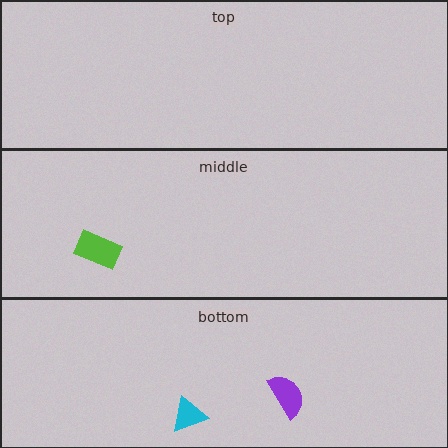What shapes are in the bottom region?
The purple semicircle, the cyan triangle.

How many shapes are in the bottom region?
2.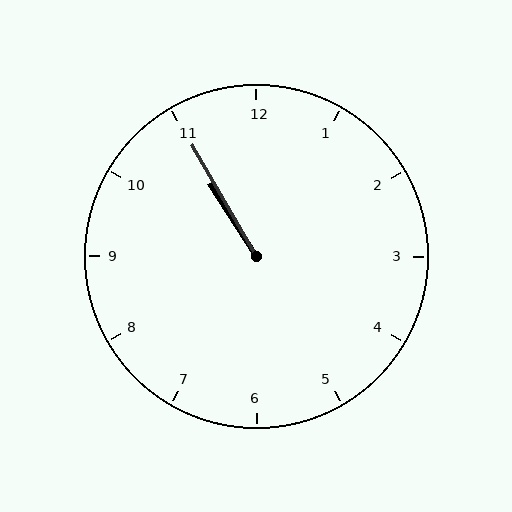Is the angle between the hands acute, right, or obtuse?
It is acute.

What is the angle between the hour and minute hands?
Approximately 2 degrees.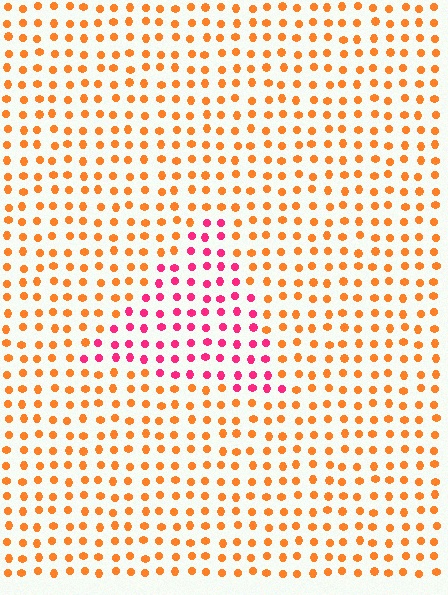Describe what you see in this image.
The image is filled with small orange elements in a uniform arrangement. A triangle-shaped region is visible where the elements are tinted to a slightly different hue, forming a subtle color boundary.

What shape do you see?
I see a triangle.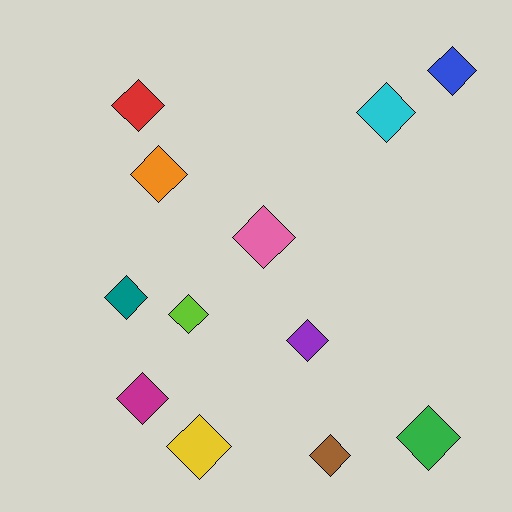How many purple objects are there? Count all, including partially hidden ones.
There is 1 purple object.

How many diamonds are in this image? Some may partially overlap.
There are 12 diamonds.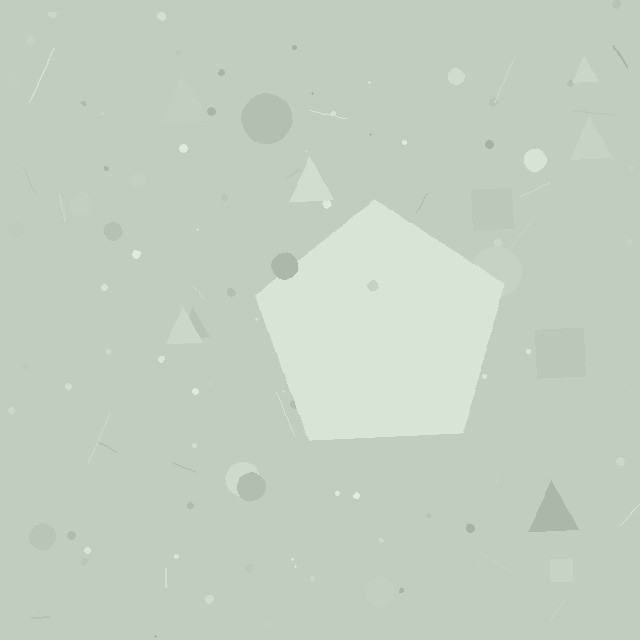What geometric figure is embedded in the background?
A pentagon is embedded in the background.